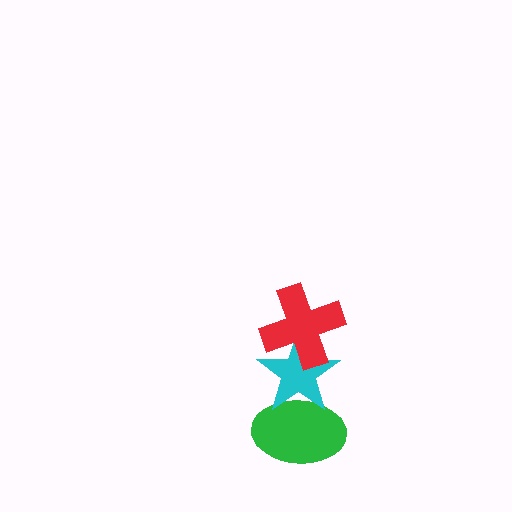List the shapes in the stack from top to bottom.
From top to bottom: the red cross, the cyan star, the green ellipse.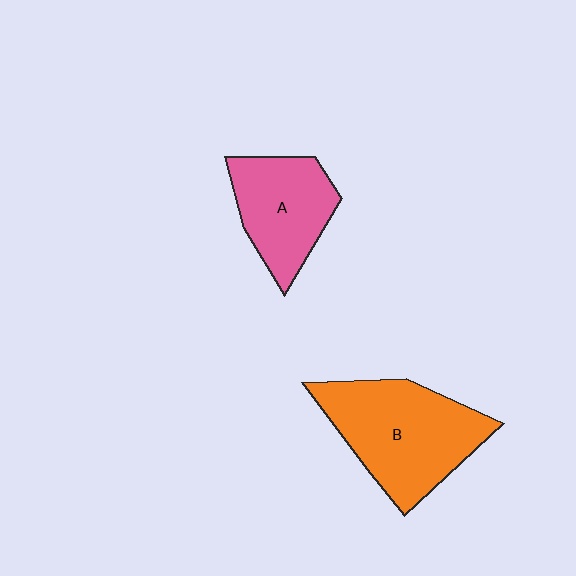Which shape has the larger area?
Shape B (orange).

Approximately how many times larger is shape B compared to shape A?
Approximately 1.4 times.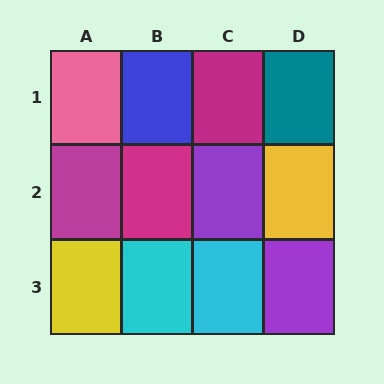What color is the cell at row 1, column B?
Blue.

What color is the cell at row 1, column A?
Pink.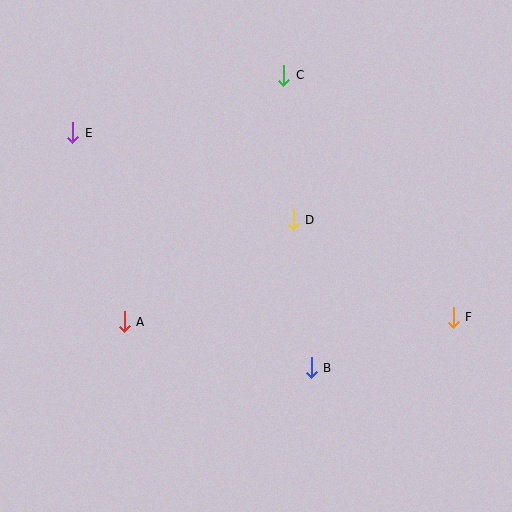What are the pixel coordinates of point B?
Point B is at (311, 368).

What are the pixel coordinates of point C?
Point C is at (284, 75).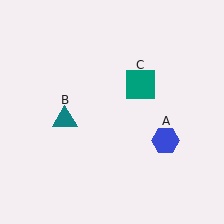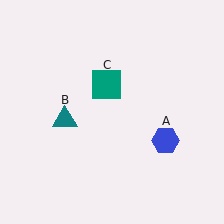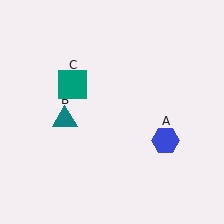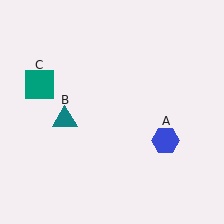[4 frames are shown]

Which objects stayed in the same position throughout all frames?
Blue hexagon (object A) and teal triangle (object B) remained stationary.